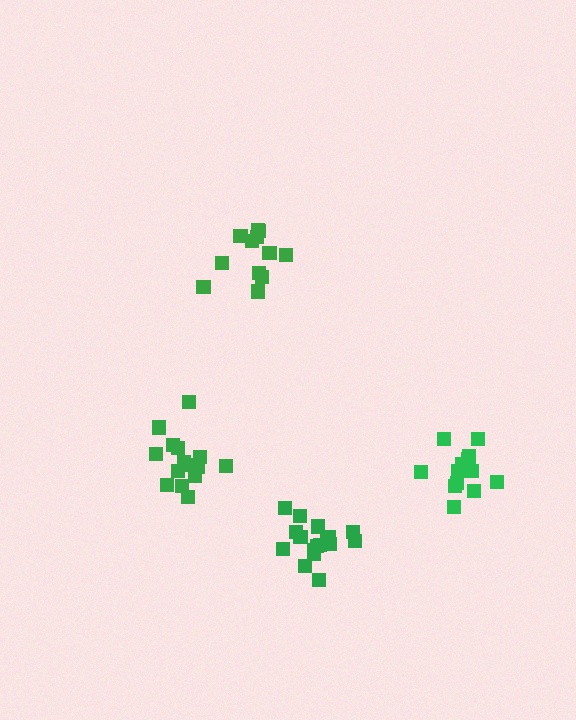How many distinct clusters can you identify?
There are 4 distinct clusters.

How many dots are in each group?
Group 1: 15 dots, Group 2: 17 dots, Group 3: 12 dots, Group 4: 13 dots (57 total).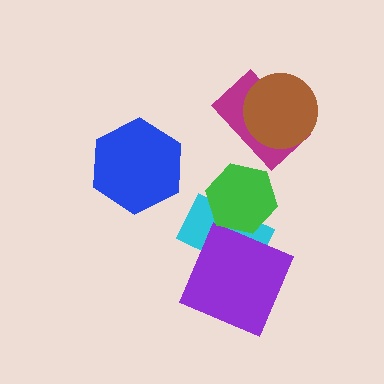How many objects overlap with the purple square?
1 object overlaps with the purple square.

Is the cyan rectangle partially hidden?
Yes, it is partially covered by another shape.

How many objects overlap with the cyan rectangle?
2 objects overlap with the cyan rectangle.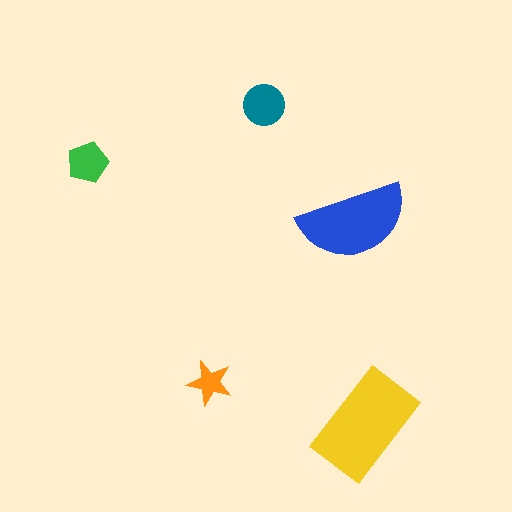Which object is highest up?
The teal circle is topmost.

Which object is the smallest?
The orange star.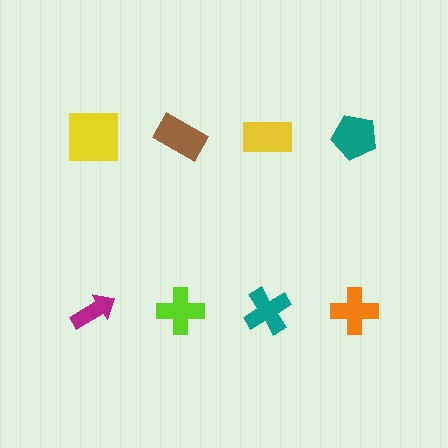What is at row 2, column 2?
A lime cross.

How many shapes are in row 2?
4 shapes.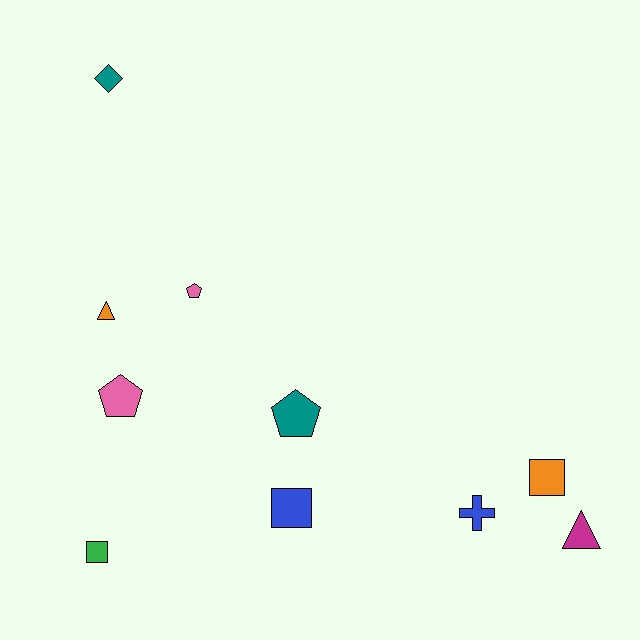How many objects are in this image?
There are 10 objects.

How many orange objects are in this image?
There are 2 orange objects.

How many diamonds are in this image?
There is 1 diamond.